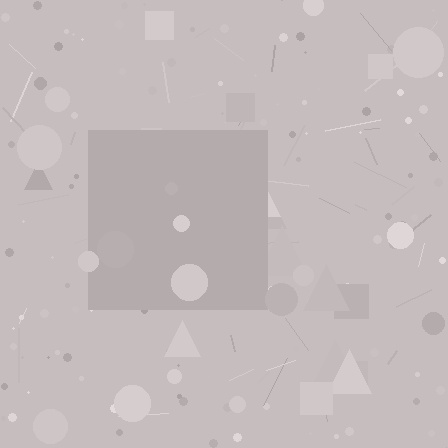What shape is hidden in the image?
A square is hidden in the image.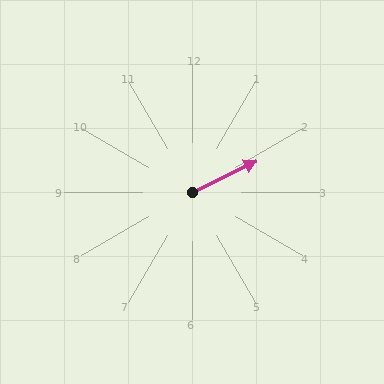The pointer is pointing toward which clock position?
Roughly 2 o'clock.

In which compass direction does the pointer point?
Northeast.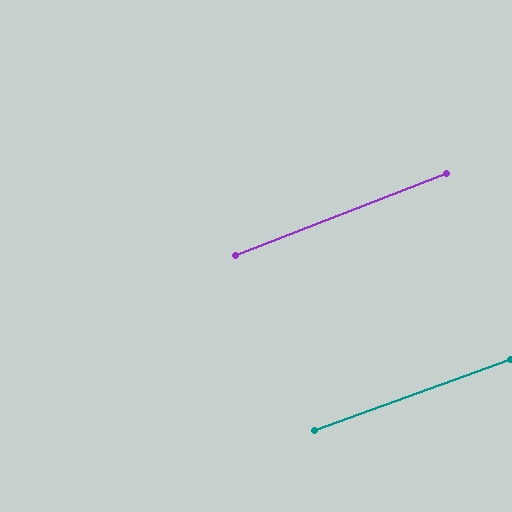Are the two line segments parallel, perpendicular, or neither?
Parallel — their directions differ by only 1.3°.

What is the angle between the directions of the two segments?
Approximately 1 degree.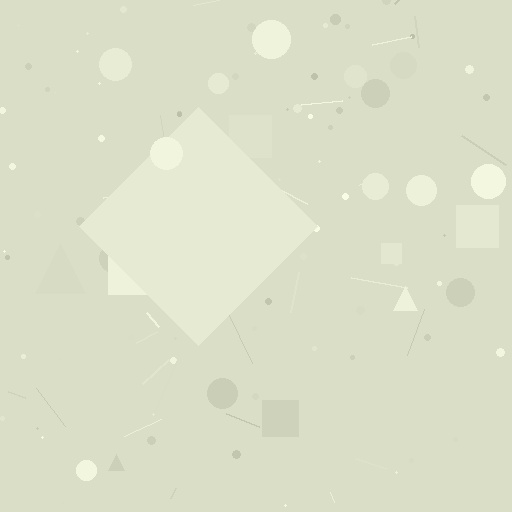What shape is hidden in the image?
A diamond is hidden in the image.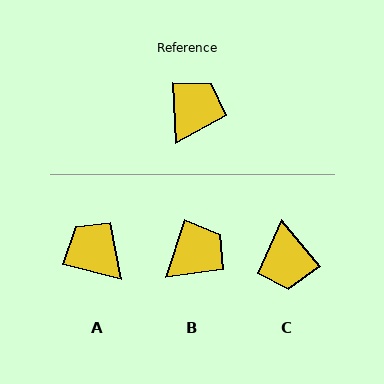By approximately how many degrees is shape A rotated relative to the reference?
Approximately 73 degrees counter-clockwise.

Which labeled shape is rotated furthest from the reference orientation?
C, about 143 degrees away.